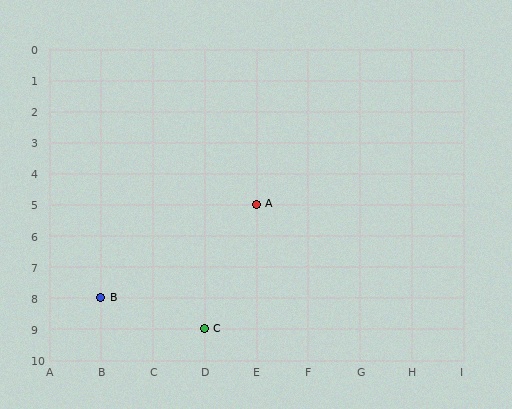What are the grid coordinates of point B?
Point B is at grid coordinates (B, 8).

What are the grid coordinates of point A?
Point A is at grid coordinates (E, 5).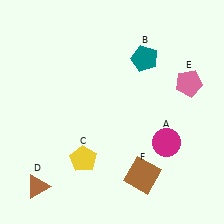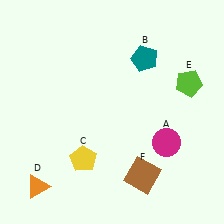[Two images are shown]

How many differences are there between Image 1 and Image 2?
There are 2 differences between the two images.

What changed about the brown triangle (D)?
In Image 1, D is brown. In Image 2, it changed to orange.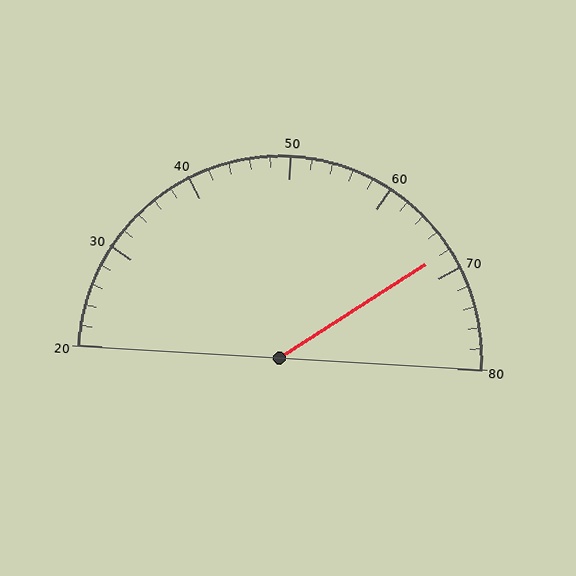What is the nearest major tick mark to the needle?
The nearest major tick mark is 70.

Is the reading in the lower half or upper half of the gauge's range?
The reading is in the upper half of the range (20 to 80).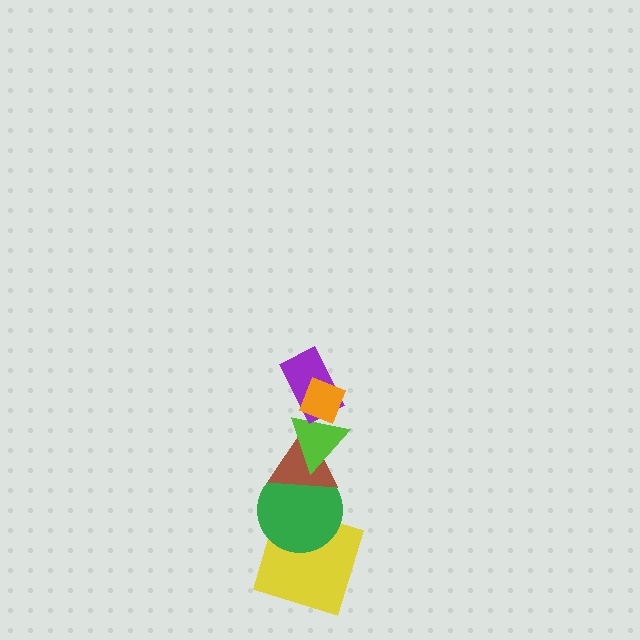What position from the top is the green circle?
The green circle is 5th from the top.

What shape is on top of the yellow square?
The green circle is on top of the yellow square.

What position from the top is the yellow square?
The yellow square is 6th from the top.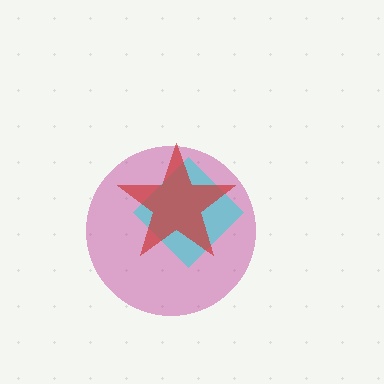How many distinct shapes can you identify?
There are 3 distinct shapes: a magenta circle, a cyan diamond, a red star.